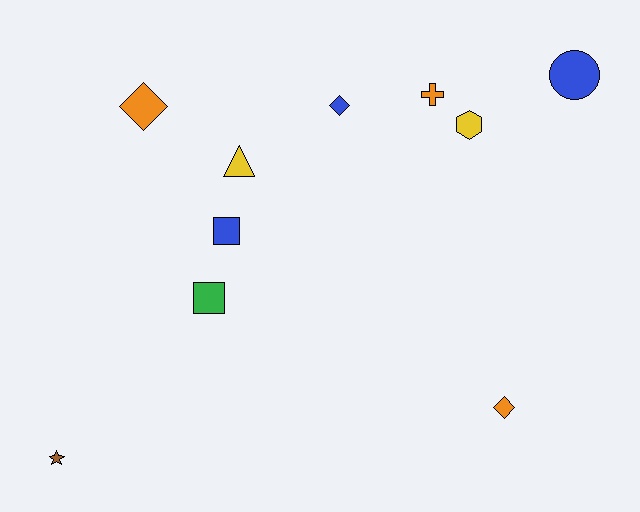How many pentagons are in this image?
There are no pentagons.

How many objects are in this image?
There are 10 objects.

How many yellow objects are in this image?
There are 2 yellow objects.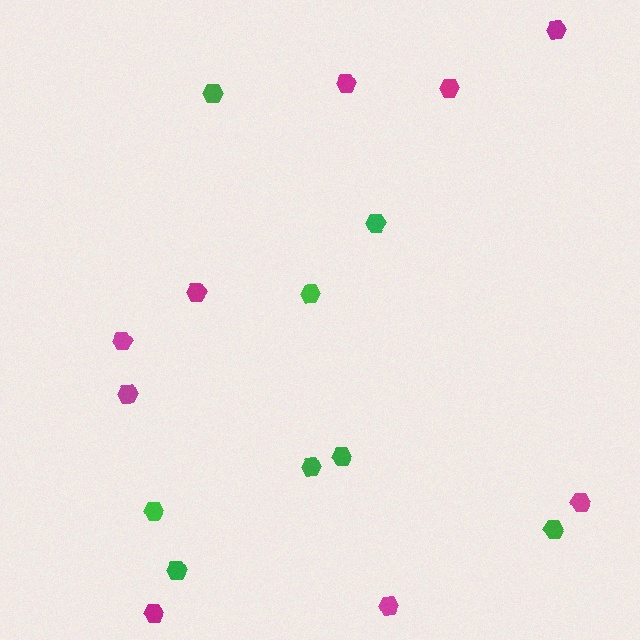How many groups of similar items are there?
There are 2 groups: one group of magenta hexagons (9) and one group of green hexagons (8).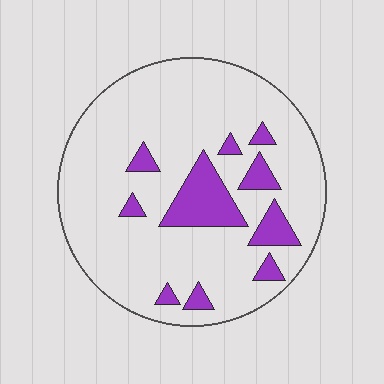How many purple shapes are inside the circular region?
10.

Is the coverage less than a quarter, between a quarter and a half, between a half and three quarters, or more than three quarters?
Less than a quarter.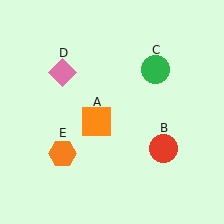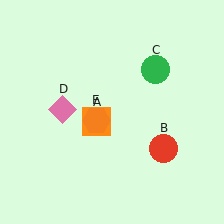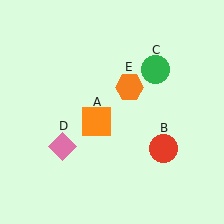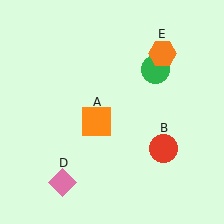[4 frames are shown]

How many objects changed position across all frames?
2 objects changed position: pink diamond (object D), orange hexagon (object E).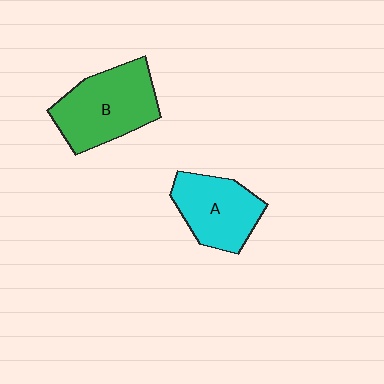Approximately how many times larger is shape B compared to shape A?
Approximately 1.3 times.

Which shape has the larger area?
Shape B (green).